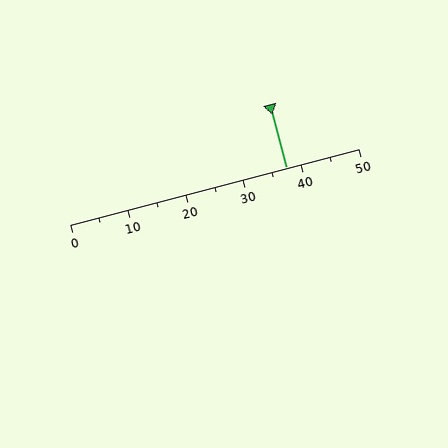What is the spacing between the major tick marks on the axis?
The major ticks are spaced 10 apart.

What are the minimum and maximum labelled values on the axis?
The axis runs from 0 to 50.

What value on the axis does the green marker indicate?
The marker indicates approximately 37.5.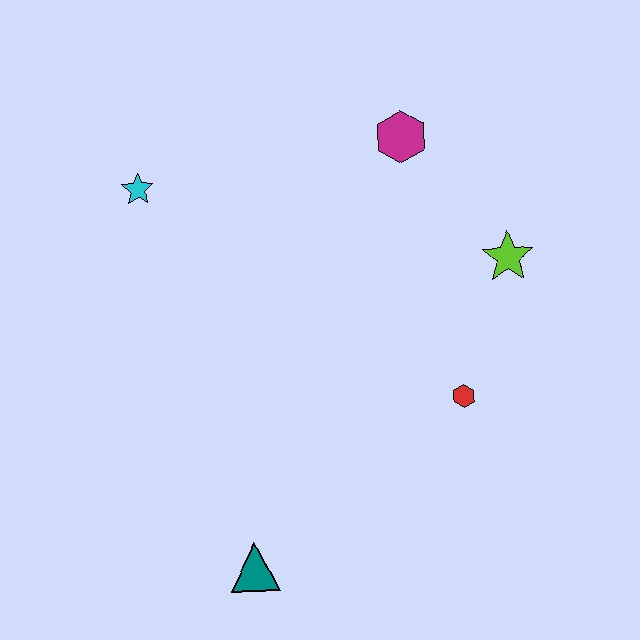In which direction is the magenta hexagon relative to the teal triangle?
The magenta hexagon is above the teal triangle.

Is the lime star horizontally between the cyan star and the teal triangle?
No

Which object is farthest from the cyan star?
The teal triangle is farthest from the cyan star.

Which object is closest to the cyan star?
The magenta hexagon is closest to the cyan star.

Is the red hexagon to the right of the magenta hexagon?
Yes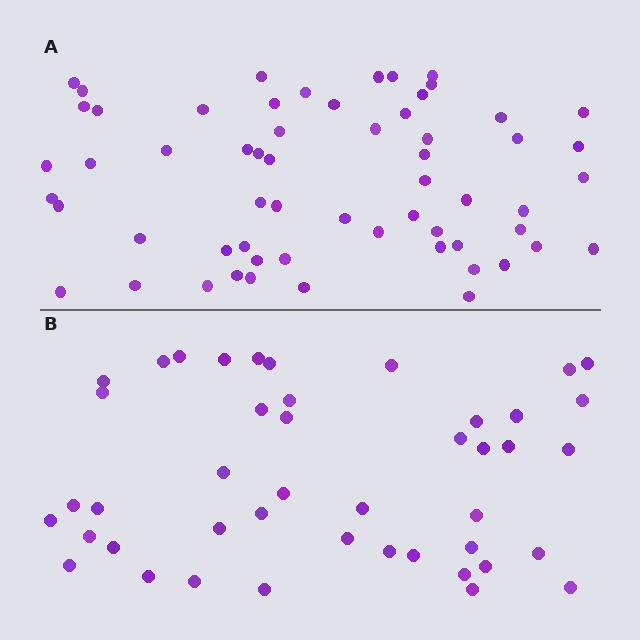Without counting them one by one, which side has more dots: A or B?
Region A (the top region) has more dots.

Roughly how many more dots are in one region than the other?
Region A has approximately 15 more dots than region B.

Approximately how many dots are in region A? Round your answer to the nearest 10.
About 60 dots.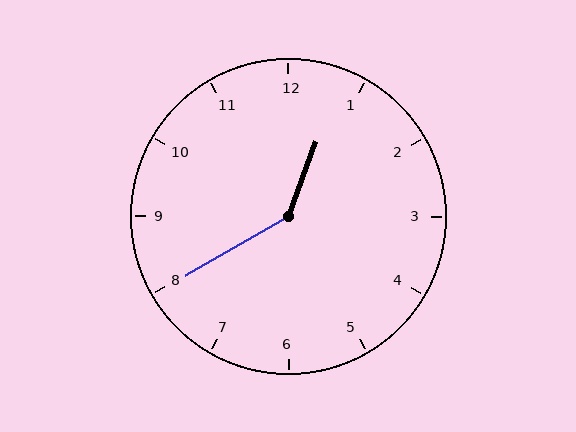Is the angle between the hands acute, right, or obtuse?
It is obtuse.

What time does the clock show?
12:40.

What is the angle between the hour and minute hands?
Approximately 140 degrees.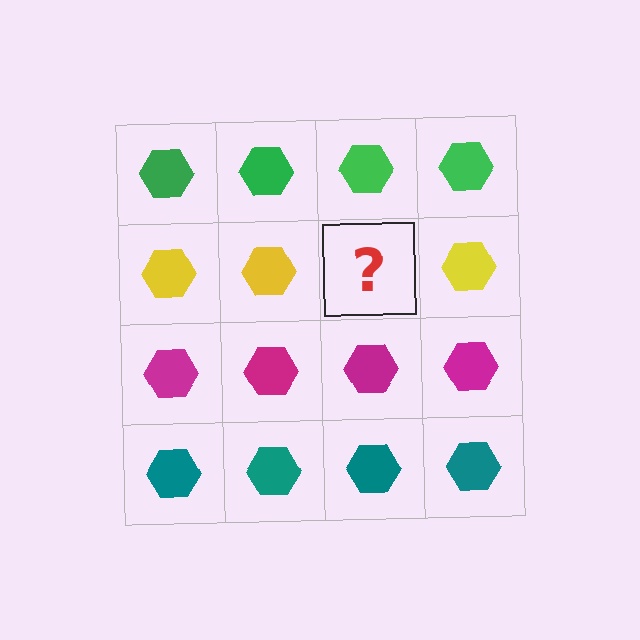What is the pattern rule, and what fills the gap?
The rule is that each row has a consistent color. The gap should be filled with a yellow hexagon.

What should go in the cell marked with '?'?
The missing cell should contain a yellow hexagon.